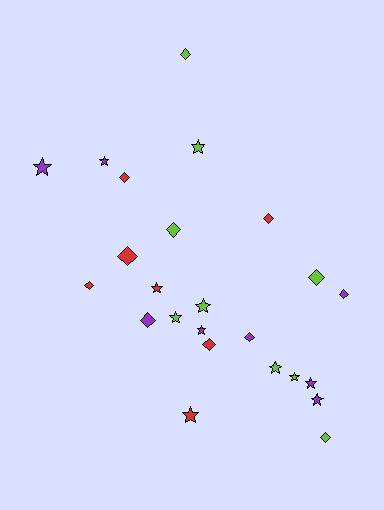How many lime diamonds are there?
There are 4 lime diamonds.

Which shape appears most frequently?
Star, with 12 objects.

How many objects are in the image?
There are 24 objects.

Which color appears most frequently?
Lime, with 9 objects.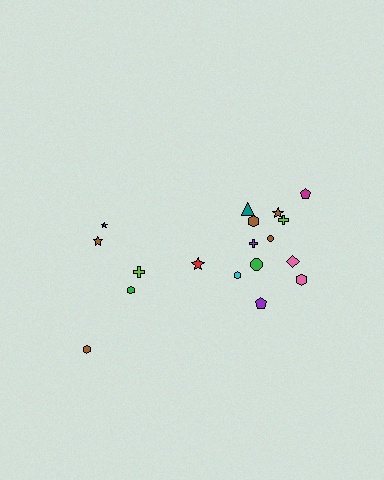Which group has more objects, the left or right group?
The right group.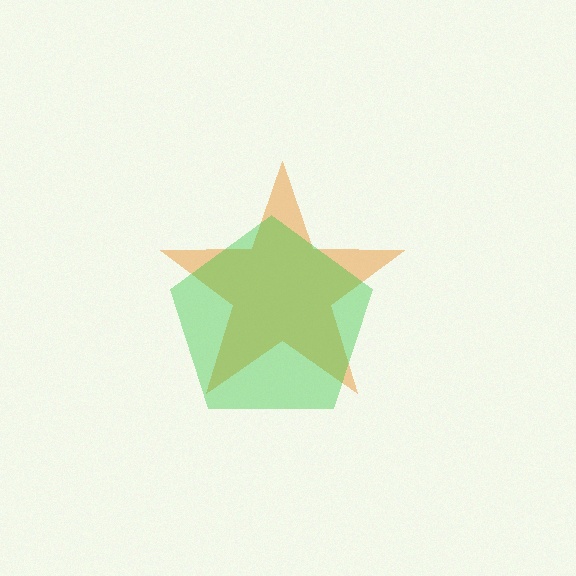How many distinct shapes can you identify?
There are 2 distinct shapes: an orange star, a green pentagon.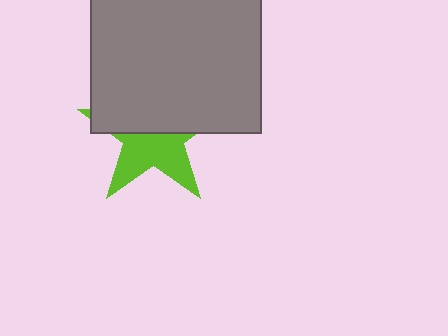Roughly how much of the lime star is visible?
About half of it is visible (roughly 48%).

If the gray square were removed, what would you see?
You would see the complete lime star.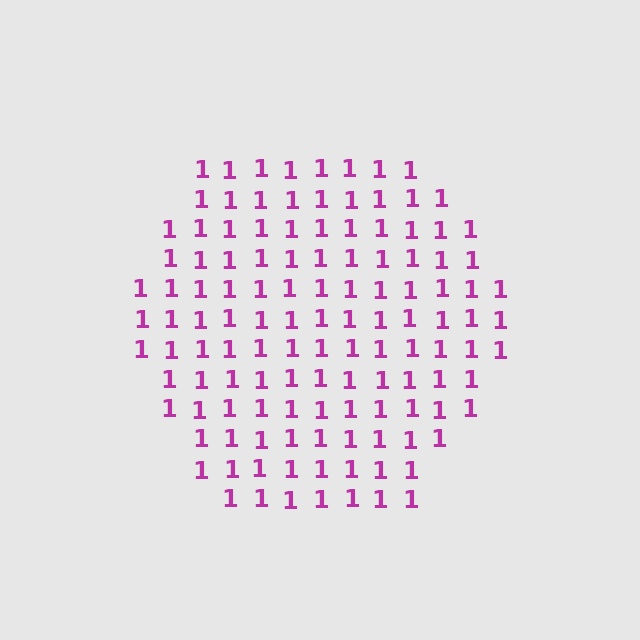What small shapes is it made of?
It is made of small digit 1's.